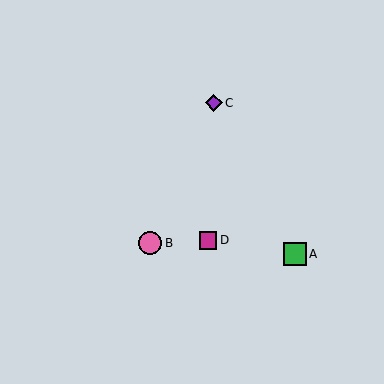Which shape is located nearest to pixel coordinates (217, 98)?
The purple diamond (labeled C) at (214, 103) is nearest to that location.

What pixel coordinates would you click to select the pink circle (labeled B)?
Click at (150, 243) to select the pink circle B.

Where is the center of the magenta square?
The center of the magenta square is at (208, 240).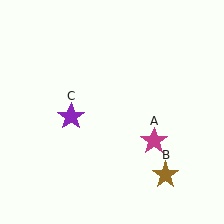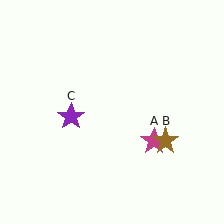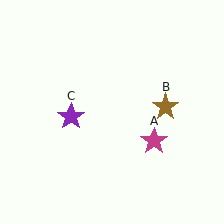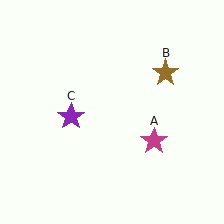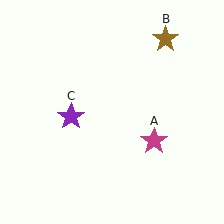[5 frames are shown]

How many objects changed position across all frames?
1 object changed position: brown star (object B).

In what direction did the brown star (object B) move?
The brown star (object B) moved up.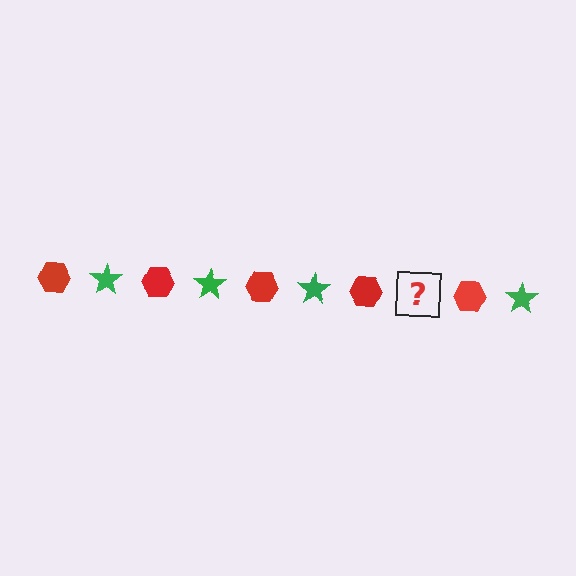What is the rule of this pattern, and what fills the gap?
The rule is that the pattern alternates between red hexagon and green star. The gap should be filled with a green star.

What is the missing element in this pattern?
The missing element is a green star.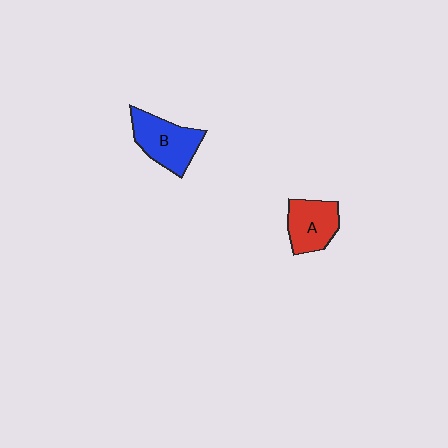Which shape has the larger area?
Shape B (blue).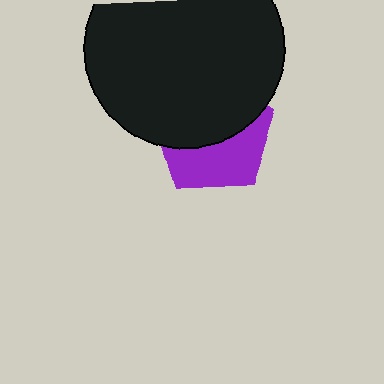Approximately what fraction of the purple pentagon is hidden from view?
Roughly 56% of the purple pentagon is hidden behind the black circle.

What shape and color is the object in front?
The object in front is a black circle.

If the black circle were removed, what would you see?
You would see the complete purple pentagon.